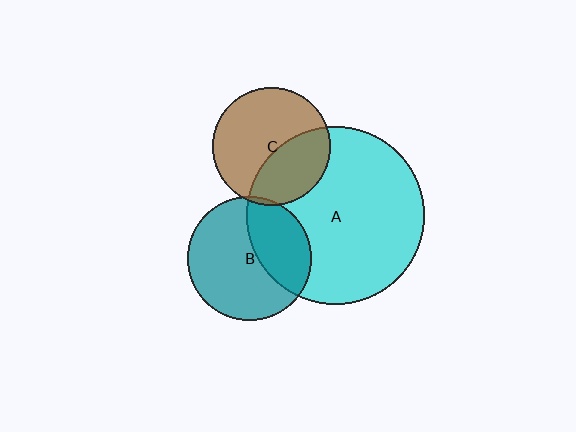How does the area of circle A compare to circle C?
Approximately 2.3 times.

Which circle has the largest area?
Circle A (cyan).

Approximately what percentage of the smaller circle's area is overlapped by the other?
Approximately 5%.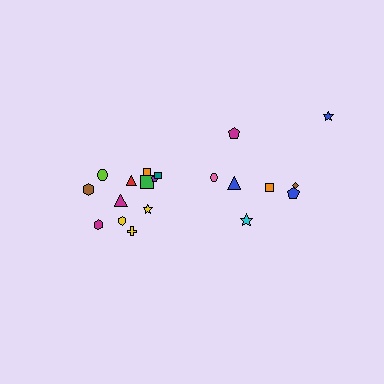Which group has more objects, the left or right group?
The left group.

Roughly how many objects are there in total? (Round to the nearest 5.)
Roughly 20 objects in total.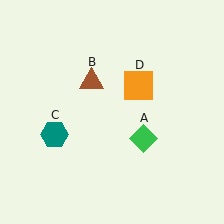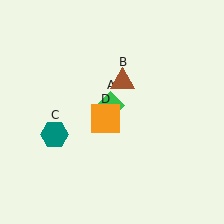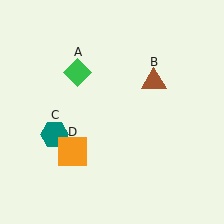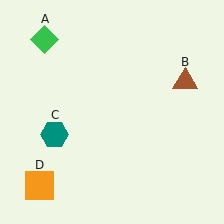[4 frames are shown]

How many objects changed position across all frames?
3 objects changed position: green diamond (object A), brown triangle (object B), orange square (object D).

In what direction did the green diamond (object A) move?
The green diamond (object A) moved up and to the left.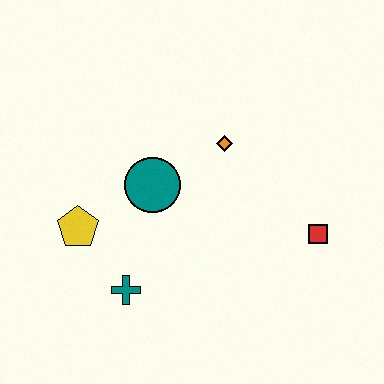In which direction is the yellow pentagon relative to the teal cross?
The yellow pentagon is above the teal cross.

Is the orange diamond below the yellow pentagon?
No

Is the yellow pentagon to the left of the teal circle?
Yes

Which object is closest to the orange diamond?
The teal circle is closest to the orange diamond.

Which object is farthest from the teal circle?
The red square is farthest from the teal circle.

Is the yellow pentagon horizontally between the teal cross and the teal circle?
No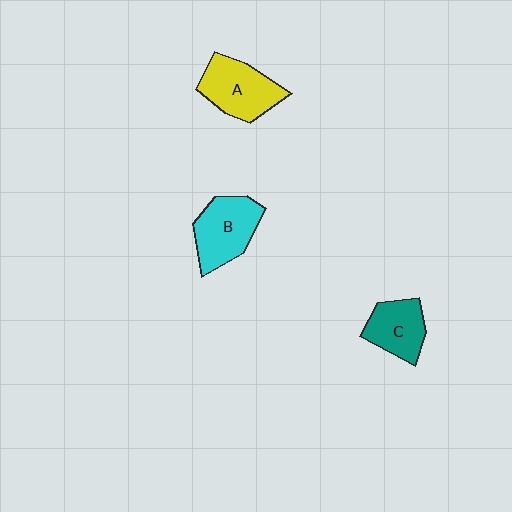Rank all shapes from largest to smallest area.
From largest to smallest: B (cyan), A (yellow), C (teal).